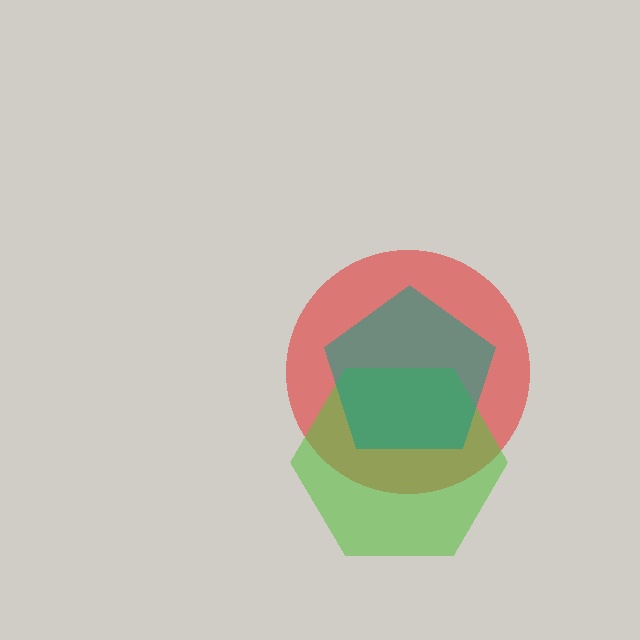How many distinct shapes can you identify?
There are 3 distinct shapes: a red circle, a lime hexagon, a teal pentagon.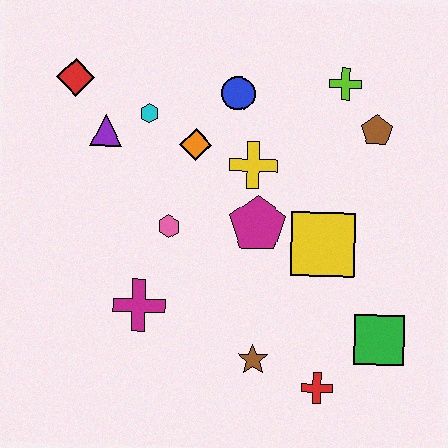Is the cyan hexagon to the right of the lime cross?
No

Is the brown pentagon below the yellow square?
No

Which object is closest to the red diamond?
The purple triangle is closest to the red diamond.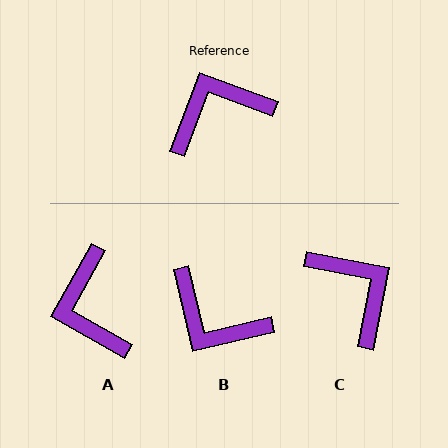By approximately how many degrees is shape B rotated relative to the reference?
Approximately 124 degrees counter-clockwise.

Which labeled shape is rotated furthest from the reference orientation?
B, about 124 degrees away.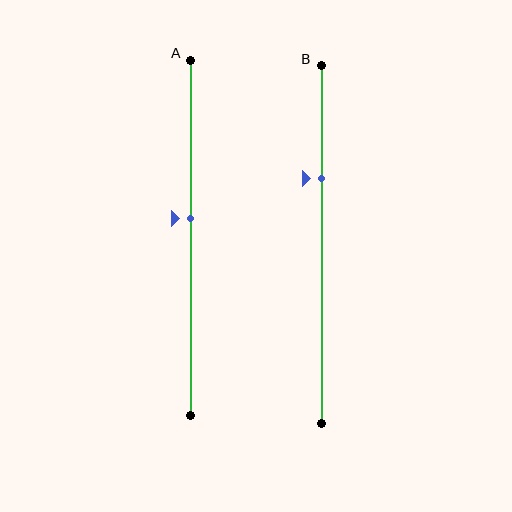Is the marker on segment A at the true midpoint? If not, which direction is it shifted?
No, the marker on segment A is shifted upward by about 5% of the segment length.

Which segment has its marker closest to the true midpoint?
Segment A has its marker closest to the true midpoint.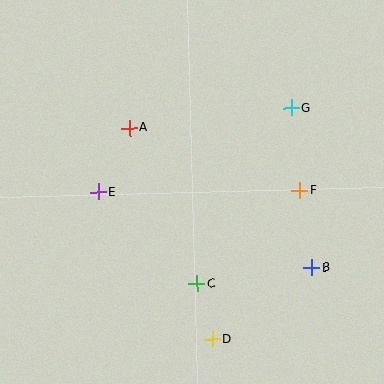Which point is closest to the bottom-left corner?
Point E is closest to the bottom-left corner.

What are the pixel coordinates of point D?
Point D is at (212, 339).